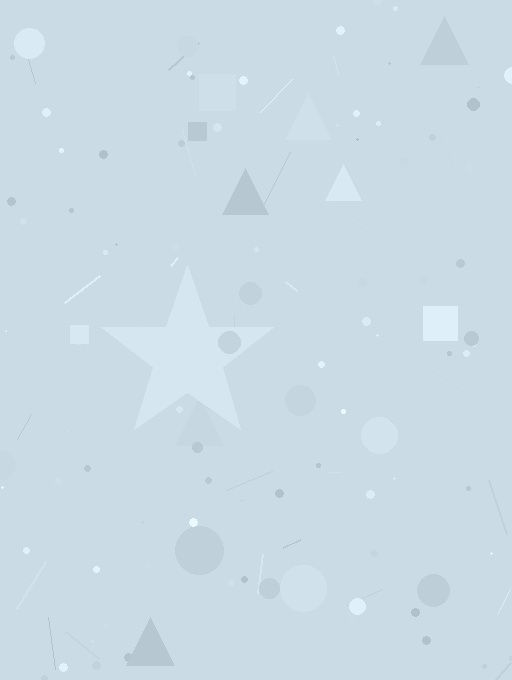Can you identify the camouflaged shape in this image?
The camouflaged shape is a star.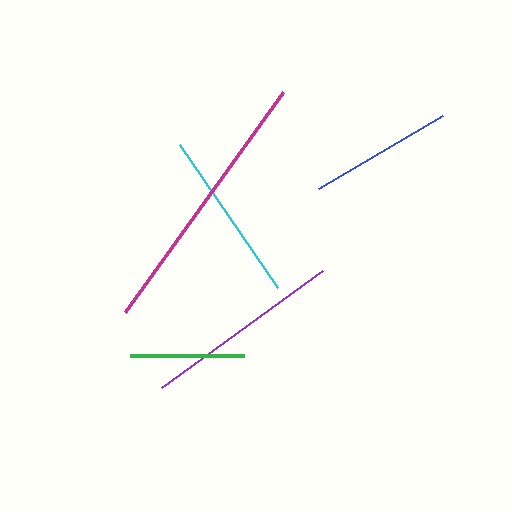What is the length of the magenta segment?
The magenta segment is approximately 271 pixels long.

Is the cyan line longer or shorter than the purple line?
The purple line is longer than the cyan line.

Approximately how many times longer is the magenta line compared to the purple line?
The magenta line is approximately 1.4 times the length of the purple line.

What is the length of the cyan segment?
The cyan segment is approximately 173 pixels long.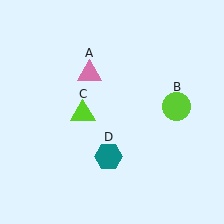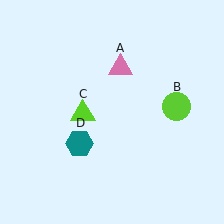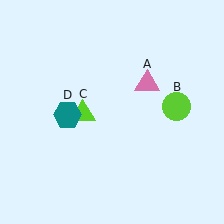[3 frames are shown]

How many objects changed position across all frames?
2 objects changed position: pink triangle (object A), teal hexagon (object D).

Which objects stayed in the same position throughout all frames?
Lime circle (object B) and lime triangle (object C) remained stationary.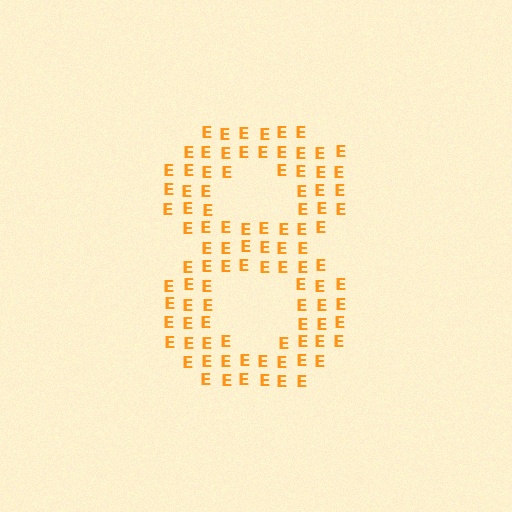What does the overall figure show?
The overall figure shows the digit 8.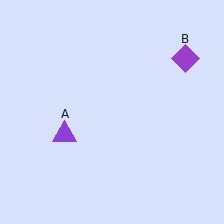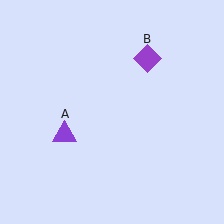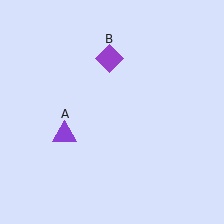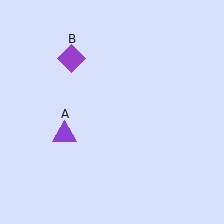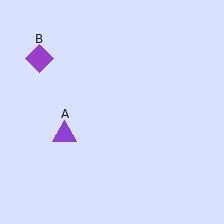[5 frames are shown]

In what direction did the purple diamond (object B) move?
The purple diamond (object B) moved left.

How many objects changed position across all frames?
1 object changed position: purple diamond (object B).